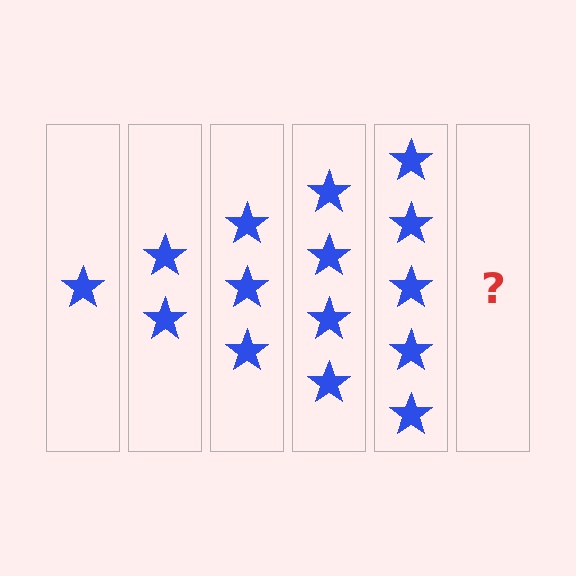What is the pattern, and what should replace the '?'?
The pattern is that each step adds one more star. The '?' should be 6 stars.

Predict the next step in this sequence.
The next step is 6 stars.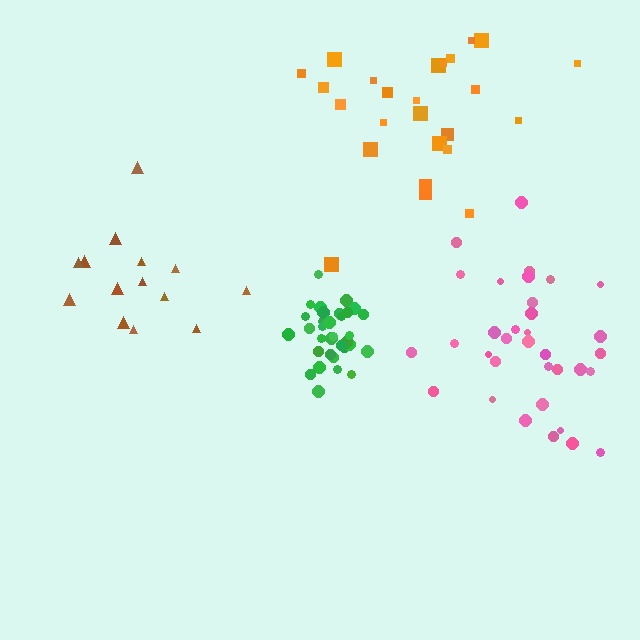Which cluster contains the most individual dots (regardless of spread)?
Pink (35).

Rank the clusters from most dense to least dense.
green, pink, brown, orange.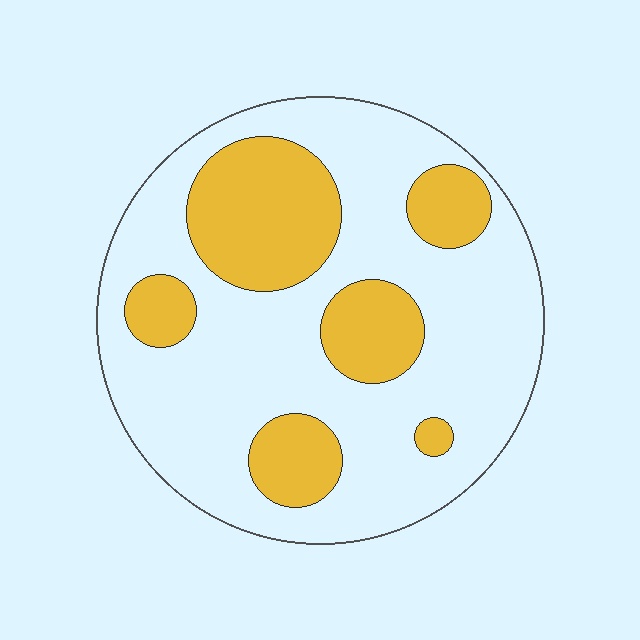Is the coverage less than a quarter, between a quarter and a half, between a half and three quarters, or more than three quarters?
Between a quarter and a half.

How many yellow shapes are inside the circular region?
6.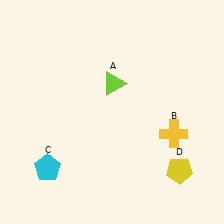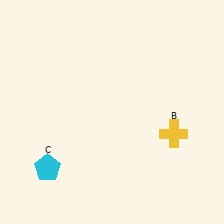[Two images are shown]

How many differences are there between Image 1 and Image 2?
There are 2 differences between the two images.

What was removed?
The yellow pentagon (D), the lime triangle (A) were removed in Image 2.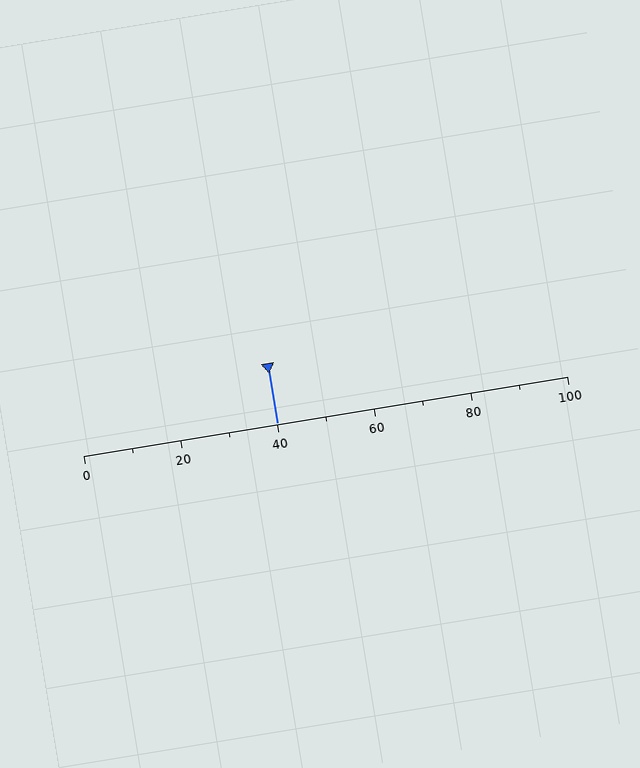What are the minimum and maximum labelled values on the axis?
The axis runs from 0 to 100.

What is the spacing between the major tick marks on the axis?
The major ticks are spaced 20 apart.